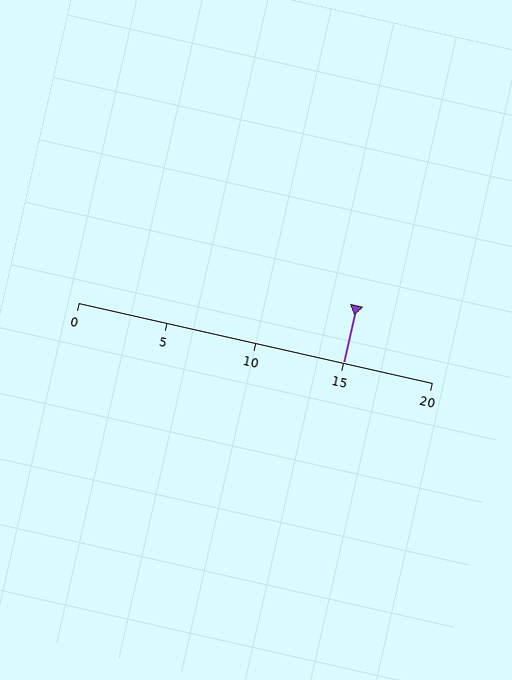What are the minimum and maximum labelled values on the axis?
The axis runs from 0 to 20.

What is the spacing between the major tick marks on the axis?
The major ticks are spaced 5 apart.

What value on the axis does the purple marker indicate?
The marker indicates approximately 15.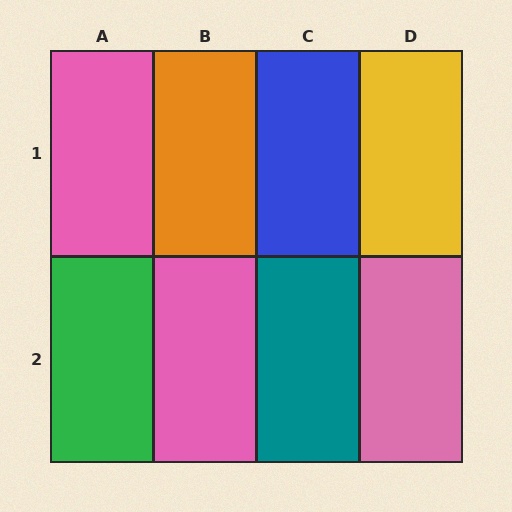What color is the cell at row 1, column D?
Yellow.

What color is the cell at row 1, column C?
Blue.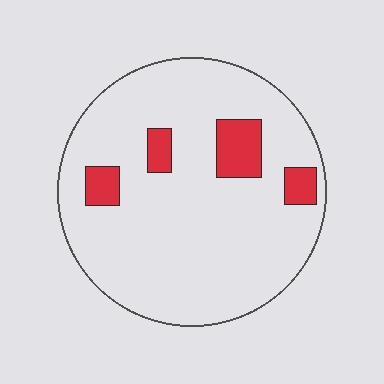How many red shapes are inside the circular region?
4.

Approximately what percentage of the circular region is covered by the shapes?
Approximately 10%.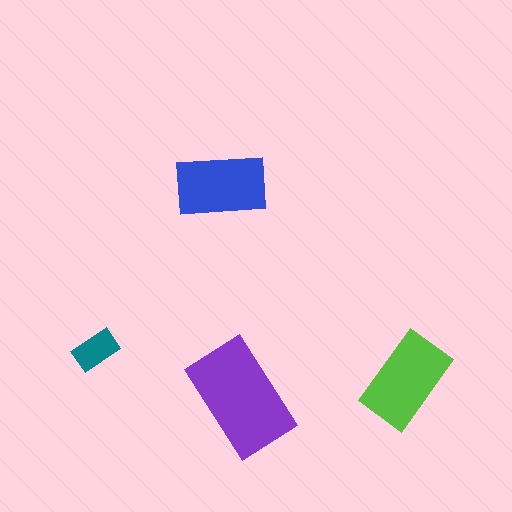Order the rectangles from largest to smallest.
the purple one, the lime one, the blue one, the teal one.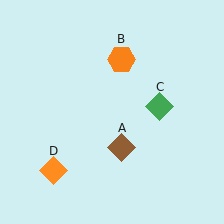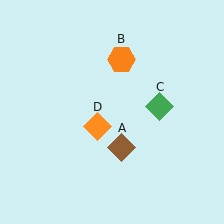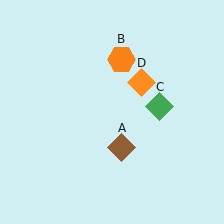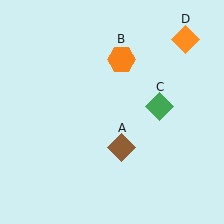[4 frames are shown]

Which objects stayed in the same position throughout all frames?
Brown diamond (object A) and orange hexagon (object B) and green diamond (object C) remained stationary.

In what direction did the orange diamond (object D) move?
The orange diamond (object D) moved up and to the right.